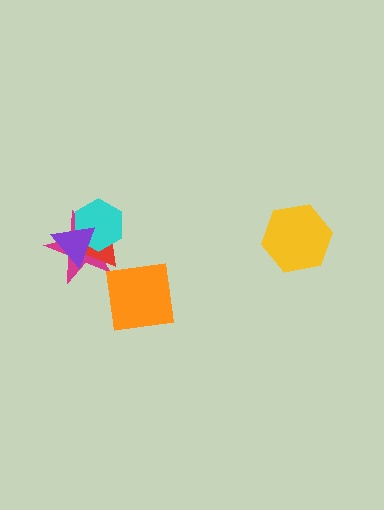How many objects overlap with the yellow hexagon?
0 objects overlap with the yellow hexagon.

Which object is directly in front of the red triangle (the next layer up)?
The cyan hexagon is directly in front of the red triangle.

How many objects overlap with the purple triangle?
3 objects overlap with the purple triangle.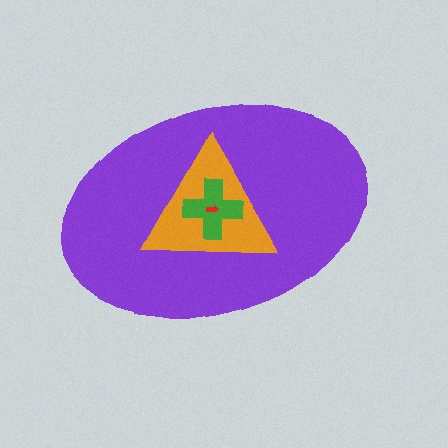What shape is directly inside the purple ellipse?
The orange triangle.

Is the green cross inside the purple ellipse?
Yes.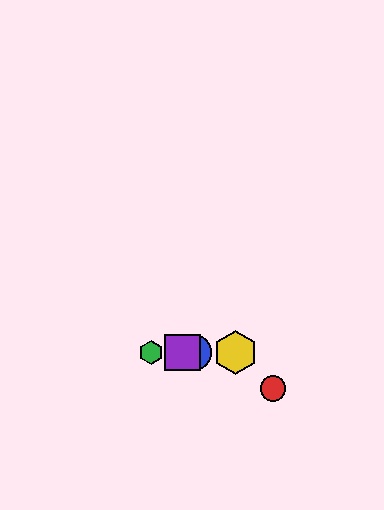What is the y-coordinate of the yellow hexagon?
The yellow hexagon is at y≈352.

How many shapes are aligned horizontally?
4 shapes (the blue circle, the green hexagon, the yellow hexagon, the purple square) are aligned horizontally.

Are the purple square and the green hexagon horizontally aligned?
Yes, both are at y≈352.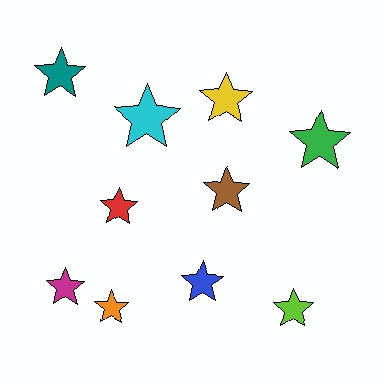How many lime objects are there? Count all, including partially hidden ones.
There is 1 lime object.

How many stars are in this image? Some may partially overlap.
There are 10 stars.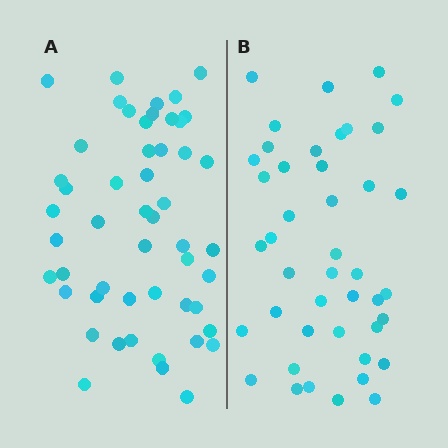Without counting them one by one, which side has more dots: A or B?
Region A (the left region) has more dots.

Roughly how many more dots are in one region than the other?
Region A has roughly 8 or so more dots than region B.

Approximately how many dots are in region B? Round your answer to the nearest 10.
About 40 dots. (The exact count is 43, which rounds to 40.)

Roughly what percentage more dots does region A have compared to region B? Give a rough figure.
About 20% more.